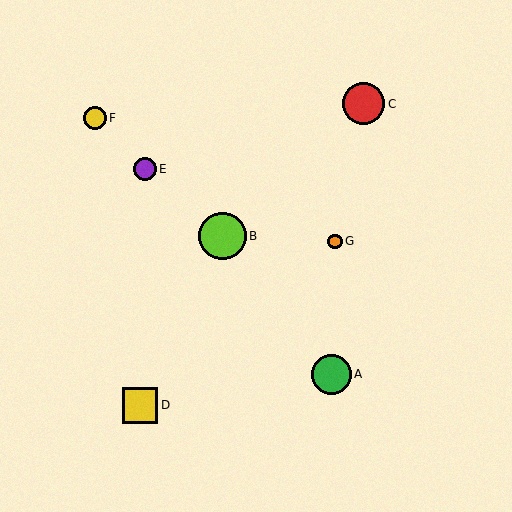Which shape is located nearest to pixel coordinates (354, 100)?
The red circle (labeled C) at (364, 104) is nearest to that location.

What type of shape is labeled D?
Shape D is a yellow square.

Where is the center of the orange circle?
The center of the orange circle is at (335, 241).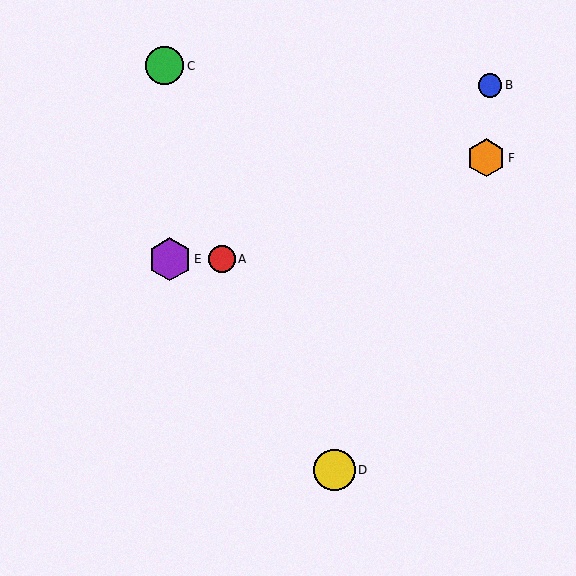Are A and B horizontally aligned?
No, A is at y≈259 and B is at y≈85.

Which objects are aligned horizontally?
Objects A, E are aligned horizontally.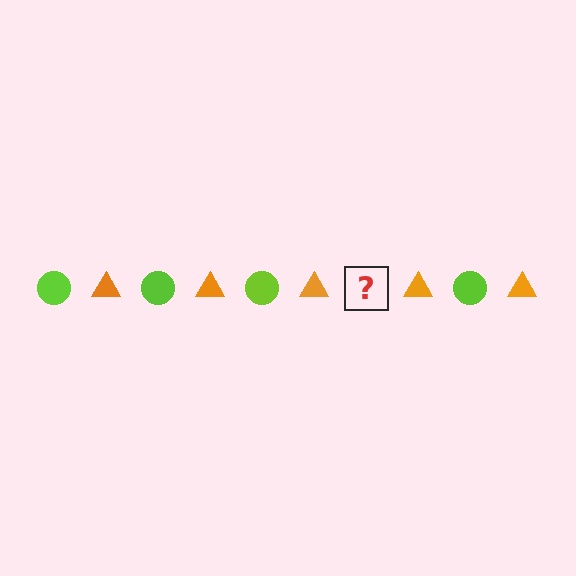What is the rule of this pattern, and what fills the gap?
The rule is that the pattern alternates between lime circle and orange triangle. The gap should be filled with a lime circle.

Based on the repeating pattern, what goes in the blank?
The blank should be a lime circle.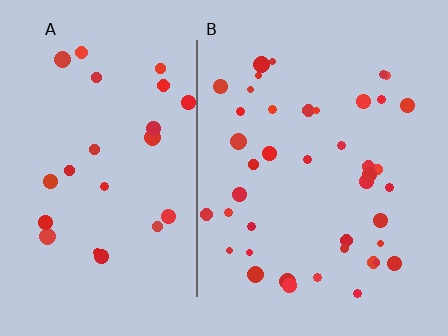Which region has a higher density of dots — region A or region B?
B (the right).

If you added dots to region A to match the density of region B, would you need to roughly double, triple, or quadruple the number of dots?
Approximately double.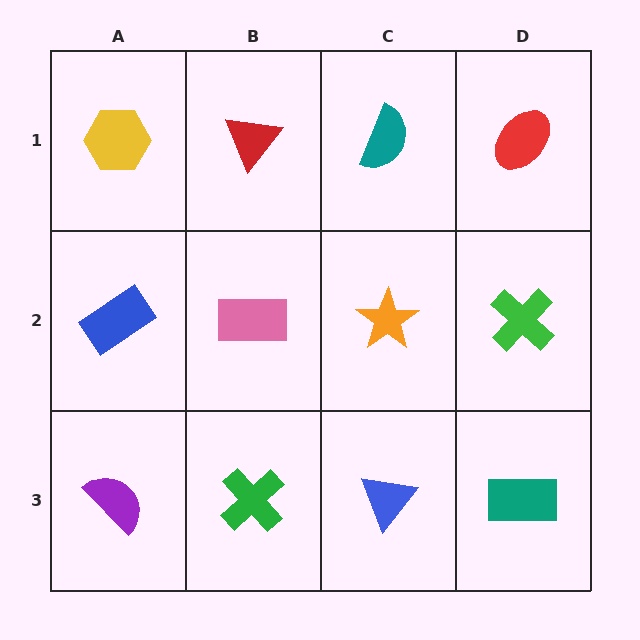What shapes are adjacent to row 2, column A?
A yellow hexagon (row 1, column A), a purple semicircle (row 3, column A), a pink rectangle (row 2, column B).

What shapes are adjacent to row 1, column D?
A green cross (row 2, column D), a teal semicircle (row 1, column C).